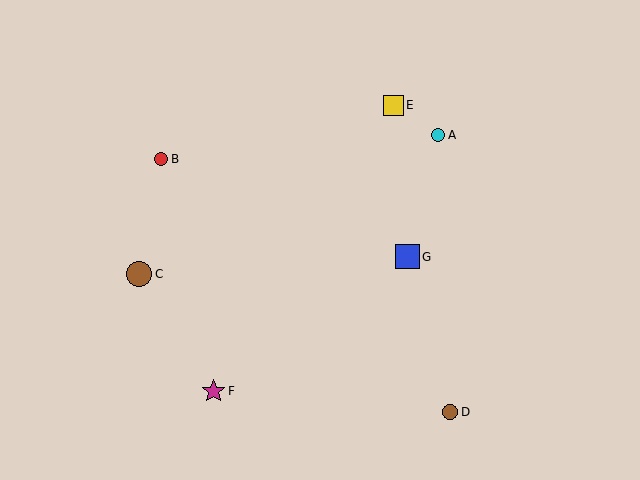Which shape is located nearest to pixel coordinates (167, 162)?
The red circle (labeled B) at (161, 159) is nearest to that location.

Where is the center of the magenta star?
The center of the magenta star is at (214, 391).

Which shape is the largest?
The brown circle (labeled C) is the largest.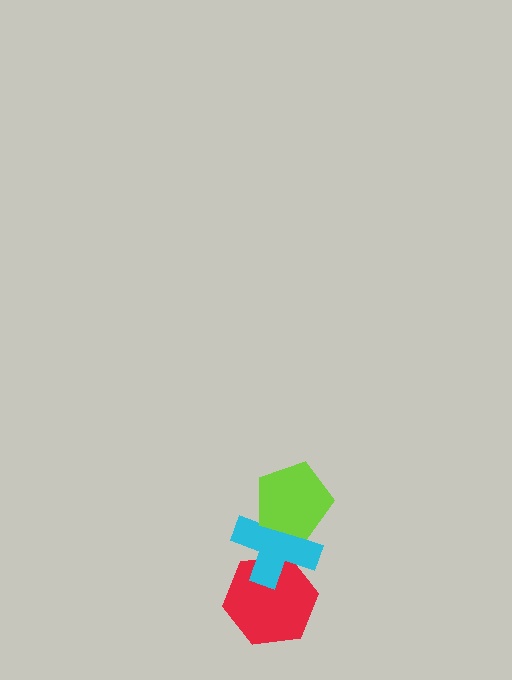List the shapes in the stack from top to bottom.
From top to bottom: the lime pentagon, the cyan cross, the red hexagon.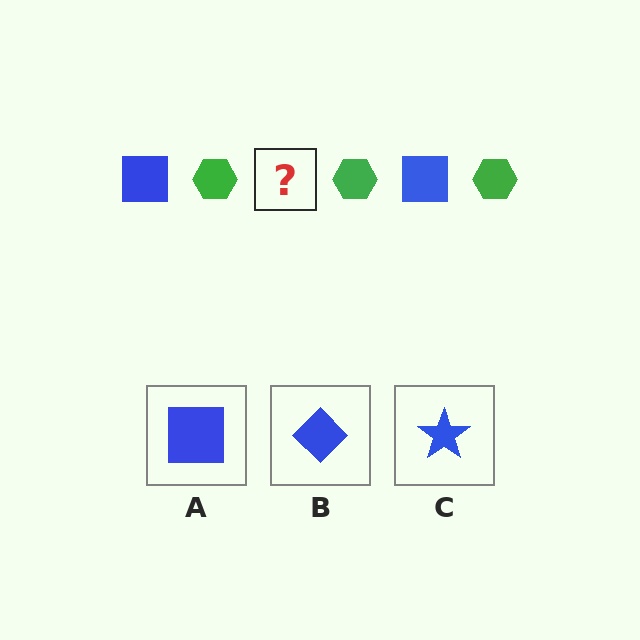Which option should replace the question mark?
Option A.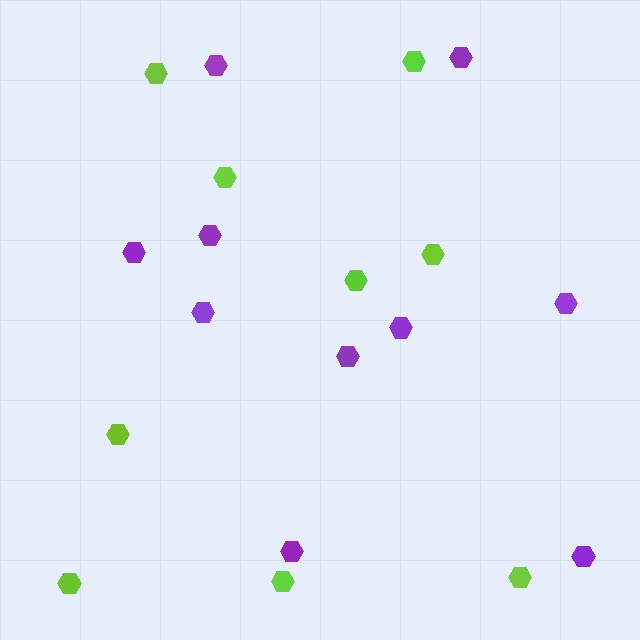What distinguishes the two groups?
There are 2 groups: one group of lime hexagons (9) and one group of purple hexagons (10).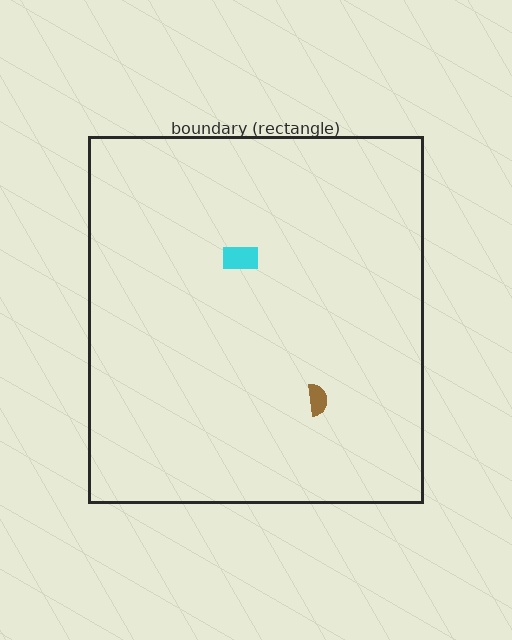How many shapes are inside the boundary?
2 inside, 0 outside.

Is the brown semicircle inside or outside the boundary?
Inside.